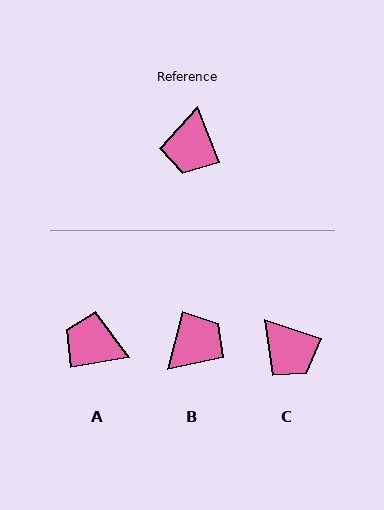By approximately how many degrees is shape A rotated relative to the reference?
Approximately 101 degrees clockwise.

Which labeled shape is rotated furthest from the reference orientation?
B, about 144 degrees away.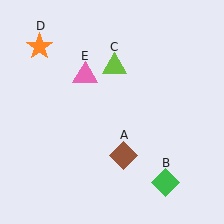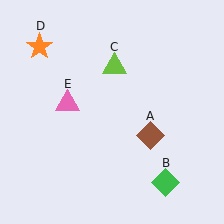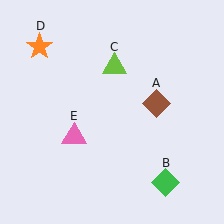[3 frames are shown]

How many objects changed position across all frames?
2 objects changed position: brown diamond (object A), pink triangle (object E).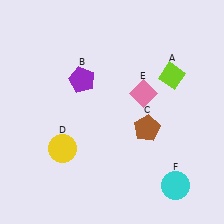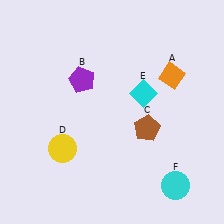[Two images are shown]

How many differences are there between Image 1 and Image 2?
There are 2 differences between the two images.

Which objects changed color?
A changed from lime to orange. E changed from pink to cyan.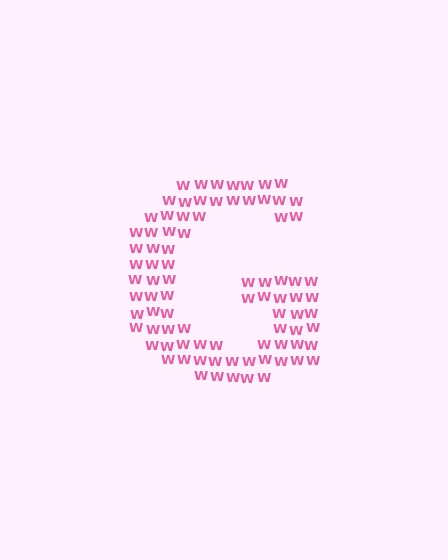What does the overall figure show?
The overall figure shows the letter G.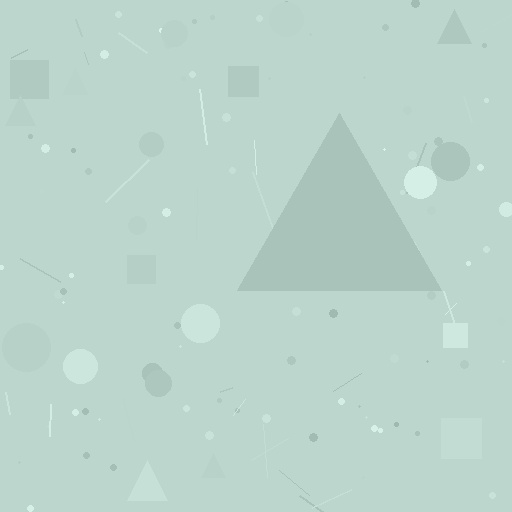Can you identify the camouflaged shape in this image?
The camouflaged shape is a triangle.